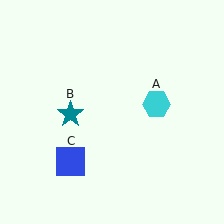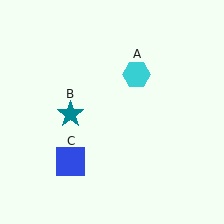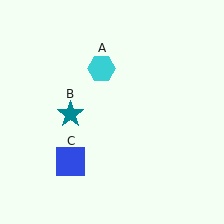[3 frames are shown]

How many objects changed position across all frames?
1 object changed position: cyan hexagon (object A).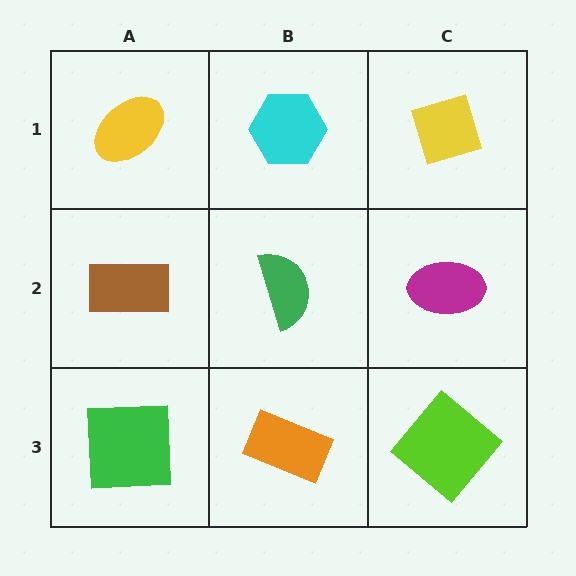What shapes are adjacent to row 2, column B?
A cyan hexagon (row 1, column B), an orange rectangle (row 3, column B), a brown rectangle (row 2, column A), a magenta ellipse (row 2, column C).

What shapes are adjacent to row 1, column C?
A magenta ellipse (row 2, column C), a cyan hexagon (row 1, column B).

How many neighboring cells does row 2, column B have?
4.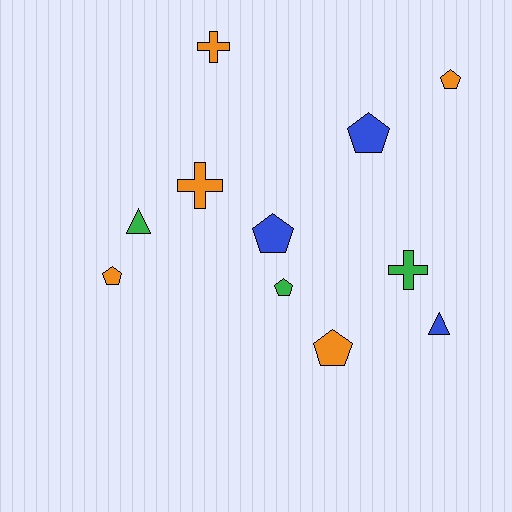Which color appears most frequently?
Orange, with 5 objects.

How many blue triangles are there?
There is 1 blue triangle.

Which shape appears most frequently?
Pentagon, with 6 objects.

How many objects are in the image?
There are 11 objects.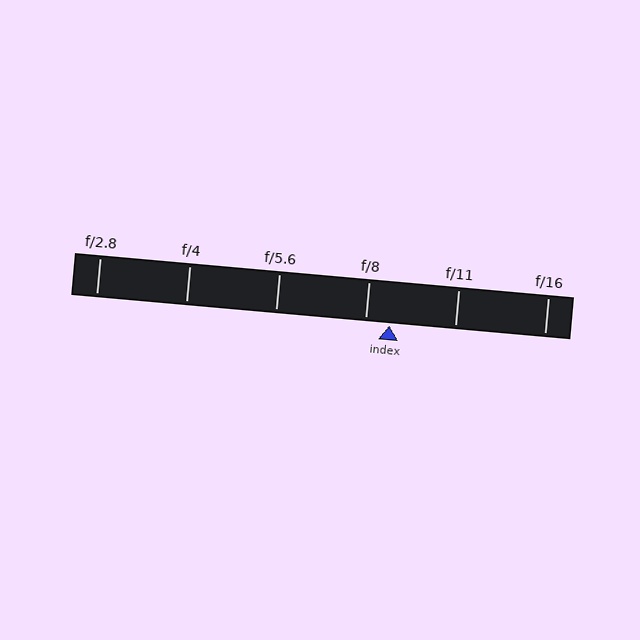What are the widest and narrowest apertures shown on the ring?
The widest aperture shown is f/2.8 and the narrowest is f/16.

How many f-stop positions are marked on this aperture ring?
There are 6 f-stop positions marked.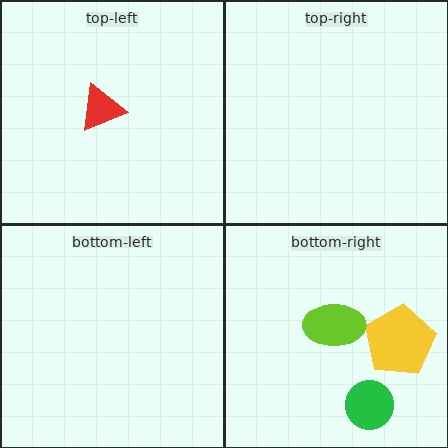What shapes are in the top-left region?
The red triangle.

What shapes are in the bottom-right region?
The green circle, the yellow pentagon, the lime ellipse.